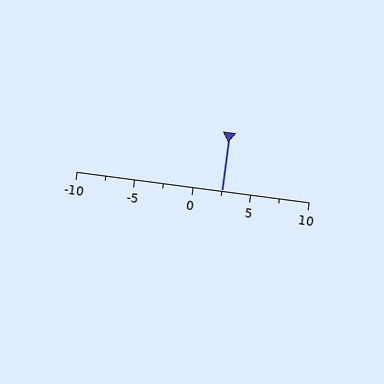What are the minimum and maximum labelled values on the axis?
The axis runs from -10 to 10.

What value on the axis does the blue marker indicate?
The marker indicates approximately 2.5.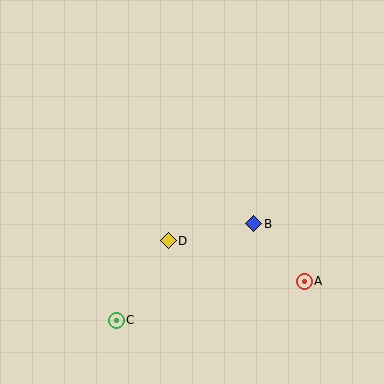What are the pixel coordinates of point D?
Point D is at (168, 241).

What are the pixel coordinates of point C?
Point C is at (116, 320).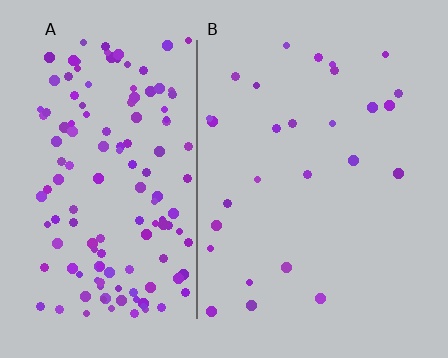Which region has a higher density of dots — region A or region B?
A (the left).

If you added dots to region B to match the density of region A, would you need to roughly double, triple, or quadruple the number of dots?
Approximately quadruple.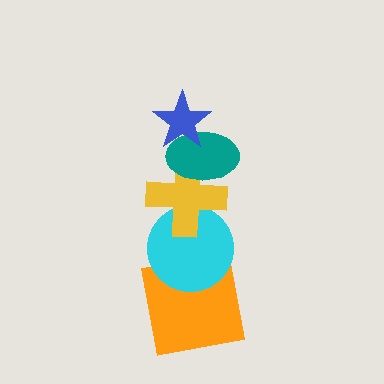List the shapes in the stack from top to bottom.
From top to bottom: the blue star, the teal ellipse, the yellow cross, the cyan circle, the orange square.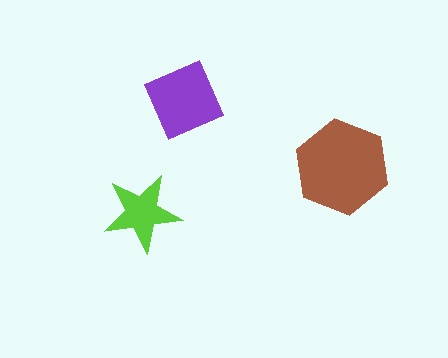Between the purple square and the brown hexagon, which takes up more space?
The brown hexagon.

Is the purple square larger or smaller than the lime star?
Larger.